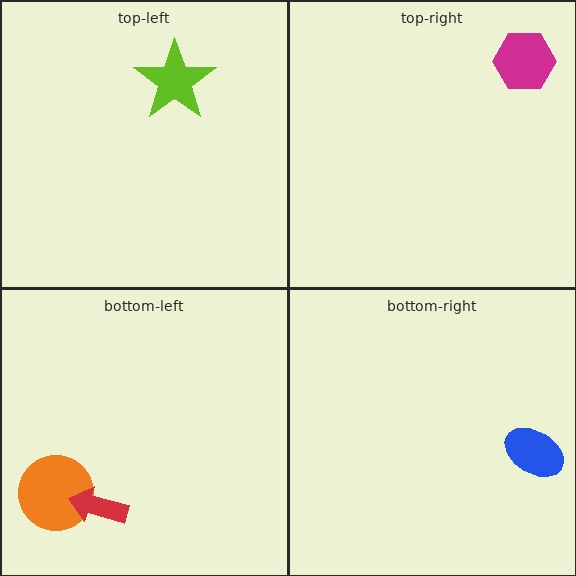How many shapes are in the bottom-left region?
2.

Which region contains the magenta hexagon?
The top-right region.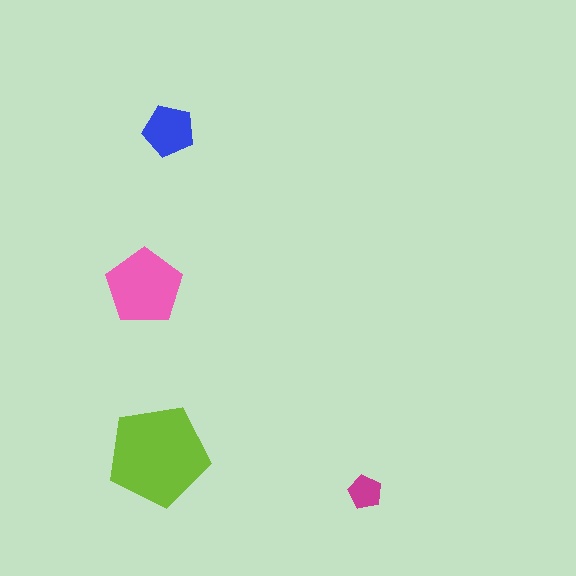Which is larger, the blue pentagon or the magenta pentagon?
The blue one.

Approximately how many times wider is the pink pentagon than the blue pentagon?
About 1.5 times wider.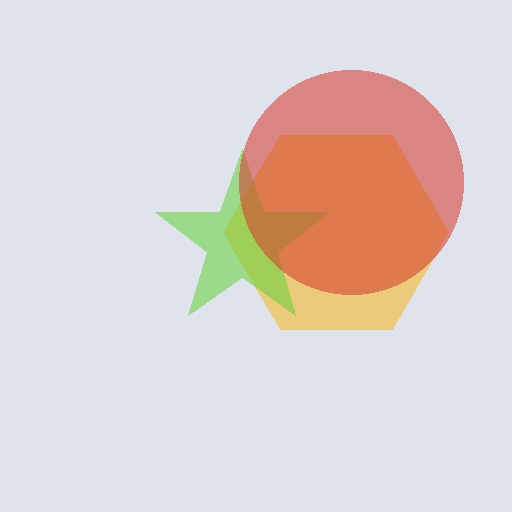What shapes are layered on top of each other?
The layered shapes are: a yellow hexagon, a lime star, a red circle.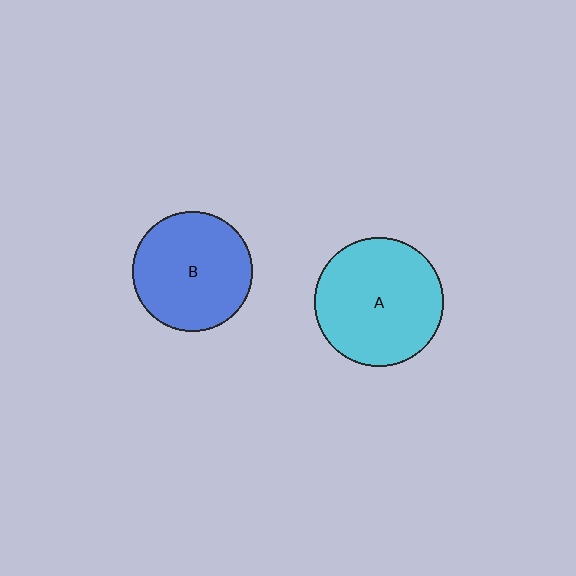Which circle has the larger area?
Circle A (cyan).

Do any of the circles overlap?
No, none of the circles overlap.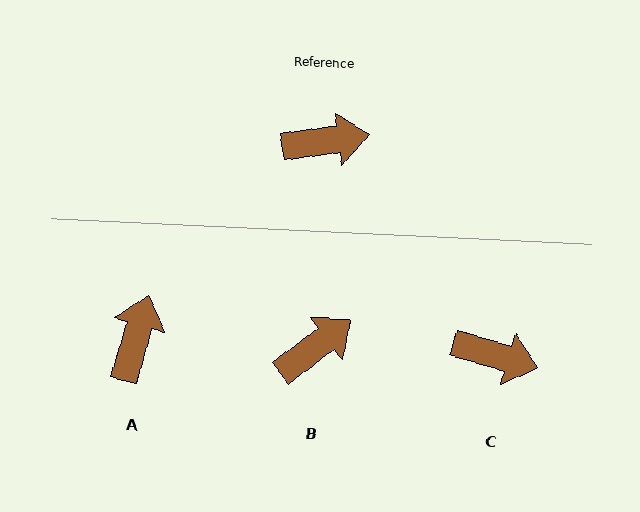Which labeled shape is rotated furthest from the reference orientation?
A, about 66 degrees away.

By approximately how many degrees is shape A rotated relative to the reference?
Approximately 66 degrees counter-clockwise.